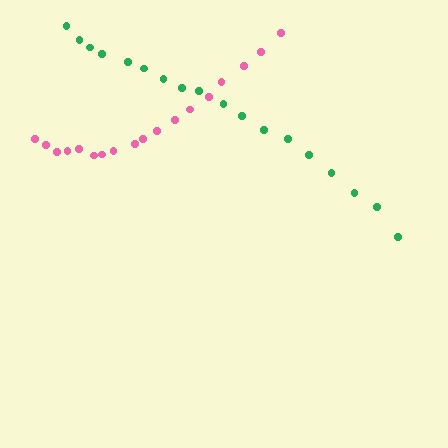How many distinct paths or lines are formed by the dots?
There are 2 distinct paths.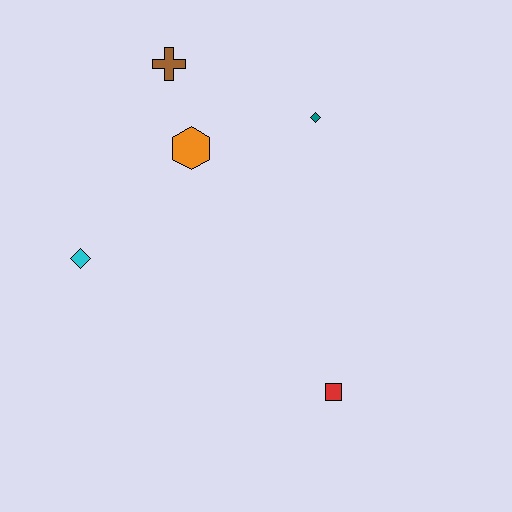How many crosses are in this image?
There is 1 cross.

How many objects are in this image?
There are 5 objects.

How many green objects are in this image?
There are no green objects.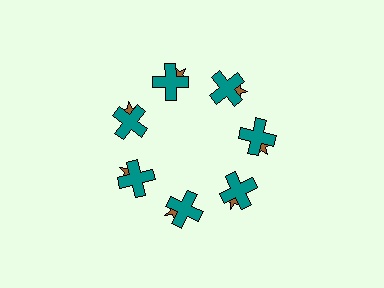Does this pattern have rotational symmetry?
Yes, this pattern has 7-fold rotational symmetry. It looks the same after rotating 51 degrees around the center.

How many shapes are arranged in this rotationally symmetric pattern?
There are 14 shapes, arranged in 7 groups of 2.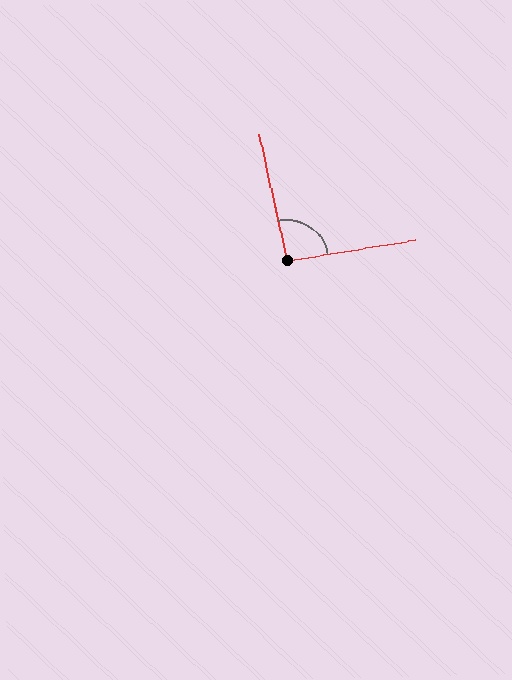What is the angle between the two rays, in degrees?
Approximately 93 degrees.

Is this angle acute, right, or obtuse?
It is approximately a right angle.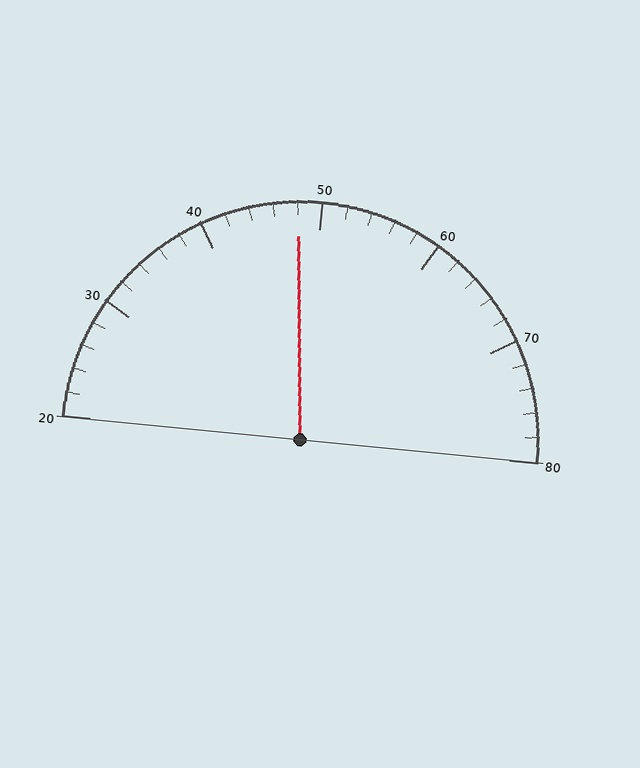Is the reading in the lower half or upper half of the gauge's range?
The reading is in the lower half of the range (20 to 80).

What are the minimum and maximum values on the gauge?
The gauge ranges from 20 to 80.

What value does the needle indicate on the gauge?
The needle indicates approximately 48.